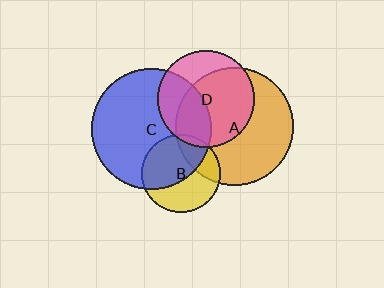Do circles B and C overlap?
Yes.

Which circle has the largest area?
Circle C (blue).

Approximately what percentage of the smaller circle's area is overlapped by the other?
Approximately 55%.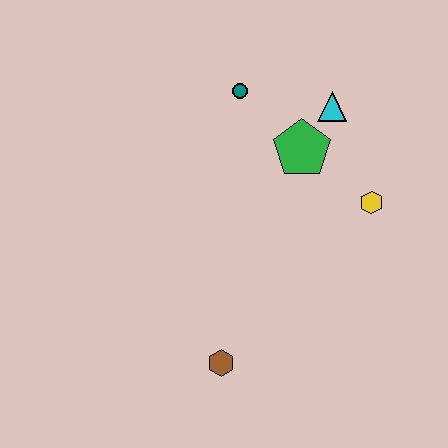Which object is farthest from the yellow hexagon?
The brown hexagon is farthest from the yellow hexagon.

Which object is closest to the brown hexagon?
The yellow hexagon is closest to the brown hexagon.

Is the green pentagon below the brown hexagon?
No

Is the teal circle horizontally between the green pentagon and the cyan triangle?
No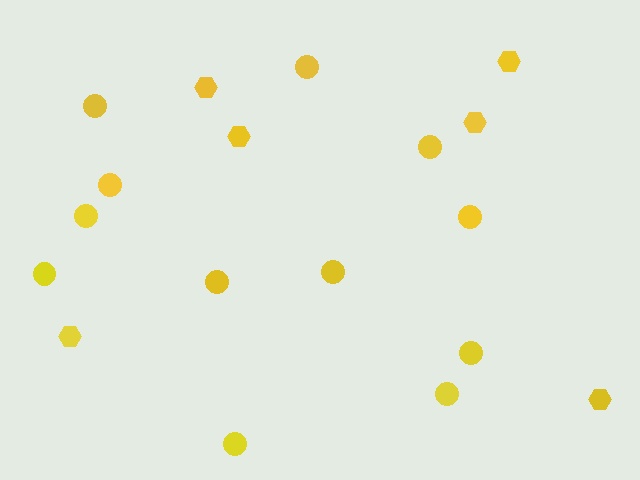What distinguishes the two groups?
There are 2 groups: one group of circles (12) and one group of hexagons (6).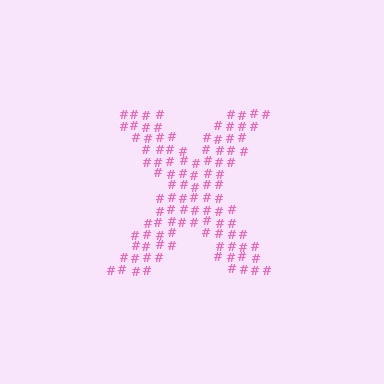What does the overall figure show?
The overall figure shows the letter X.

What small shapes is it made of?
It is made of small hash symbols.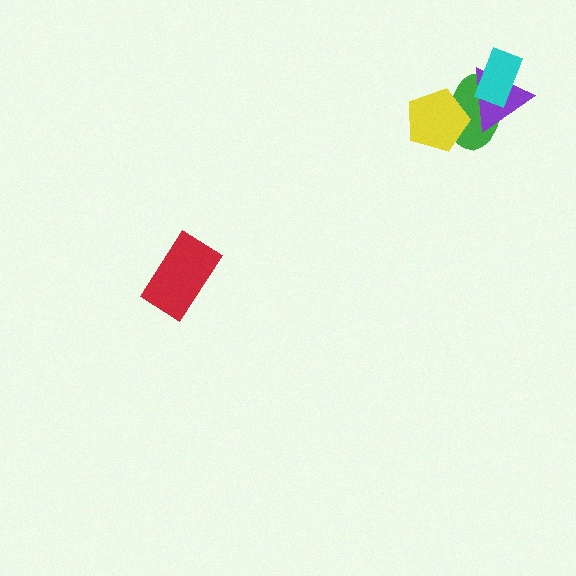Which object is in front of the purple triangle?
The cyan rectangle is in front of the purple triangle.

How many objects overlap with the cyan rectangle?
2 objects overlap with the cyan rectangle.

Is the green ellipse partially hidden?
Yes, it is partially covered by another shape.